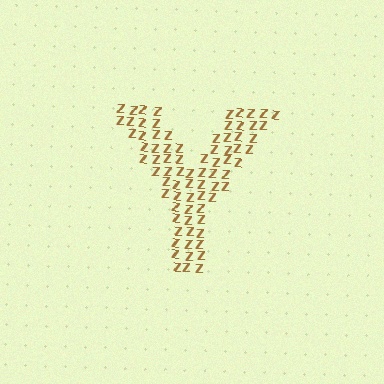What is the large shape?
The large shape is the letter Y.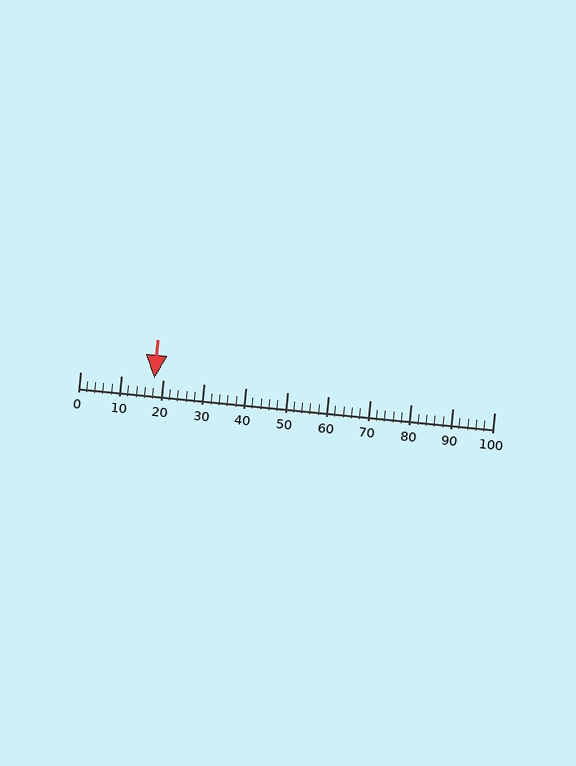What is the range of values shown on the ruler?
The ruler shows values from 0 to 100.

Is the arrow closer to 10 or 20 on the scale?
The arrow is closer to 20.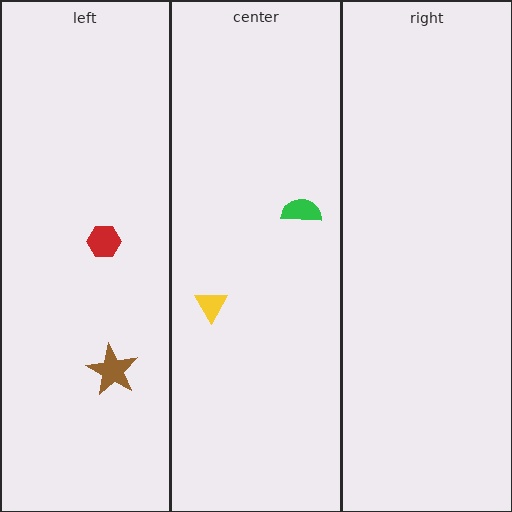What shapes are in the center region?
The green semicircle, the yellow triangle.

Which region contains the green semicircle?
The center region.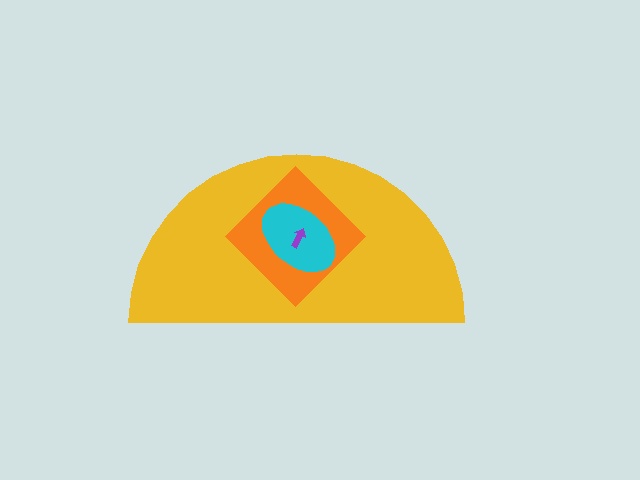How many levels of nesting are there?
4.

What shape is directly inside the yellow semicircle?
The orange diamond.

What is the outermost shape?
The yellow semicircle.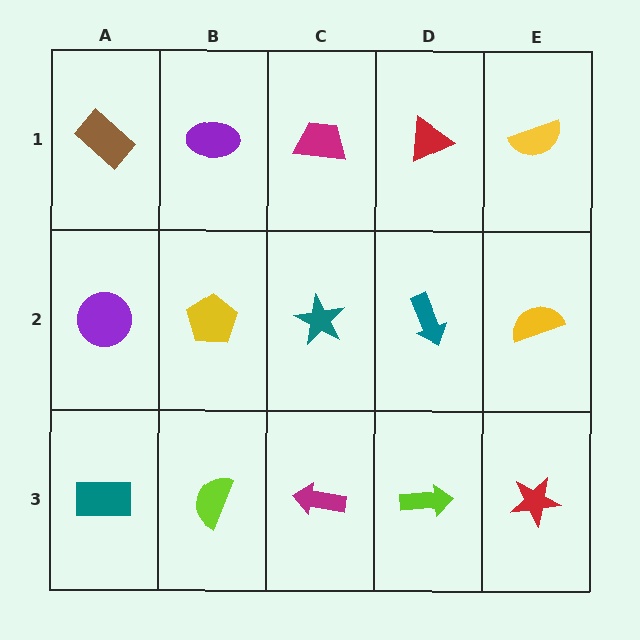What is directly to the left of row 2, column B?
A purple circle.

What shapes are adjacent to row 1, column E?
A yellow semicircle (row 2, column E), a red triangle (row 1, column D).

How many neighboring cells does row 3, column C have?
3.